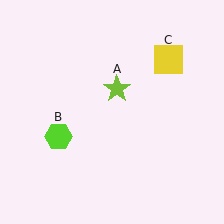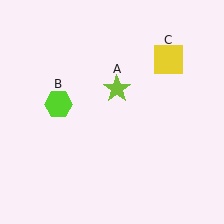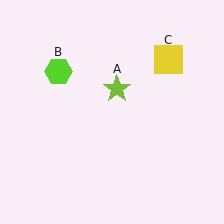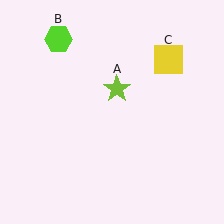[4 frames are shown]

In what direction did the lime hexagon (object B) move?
The lime hexagon (object B) moved up.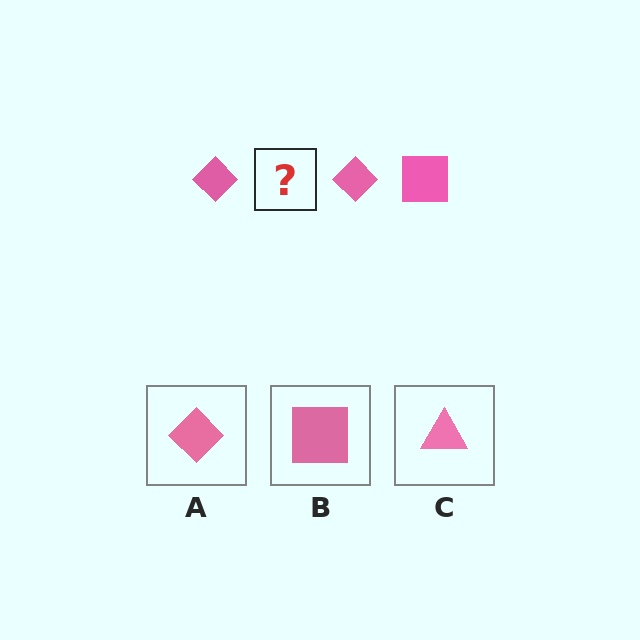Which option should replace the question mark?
Option B.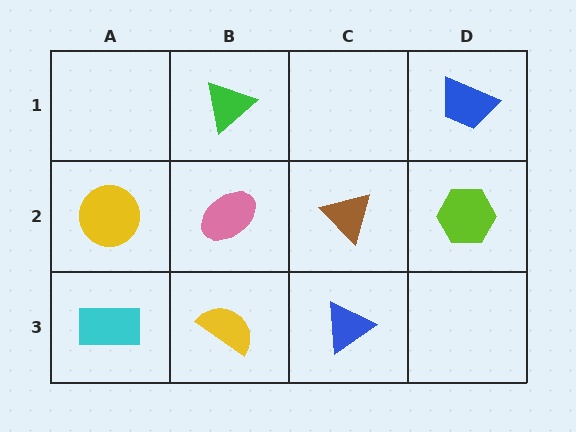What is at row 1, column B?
A green triangle.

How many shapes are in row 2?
4 shapes.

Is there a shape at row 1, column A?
No, that cell is empty.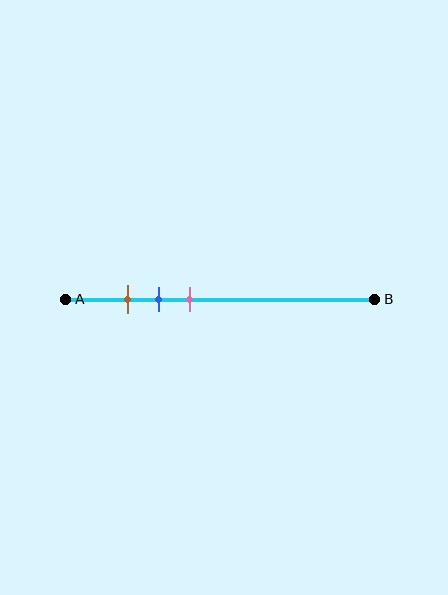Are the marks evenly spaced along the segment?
Yes, the marks are approximately evenly spaced.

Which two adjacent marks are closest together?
The brown and blue marks are the closest adjacent pair.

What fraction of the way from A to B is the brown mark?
The brown mark is approximately 20% (0.2) of the way from A to B.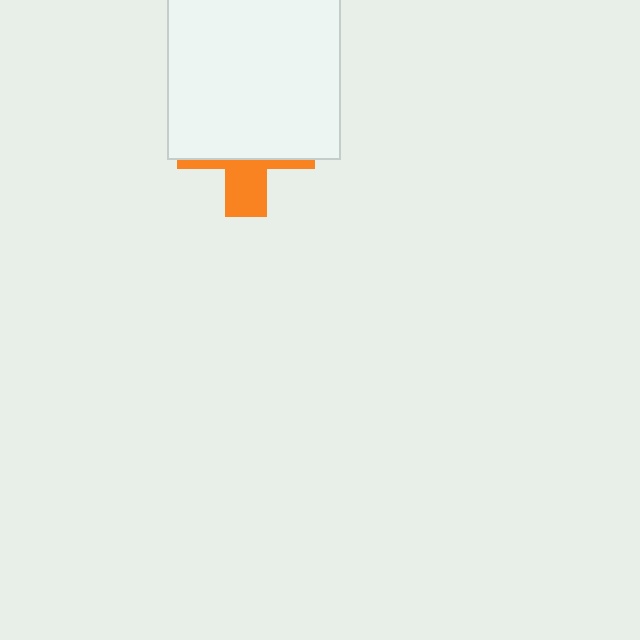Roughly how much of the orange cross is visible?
A small part of it is visible (roughly 35%).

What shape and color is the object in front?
The object in front is a white square.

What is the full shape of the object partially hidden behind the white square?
The partially hidden object is an orange cross.